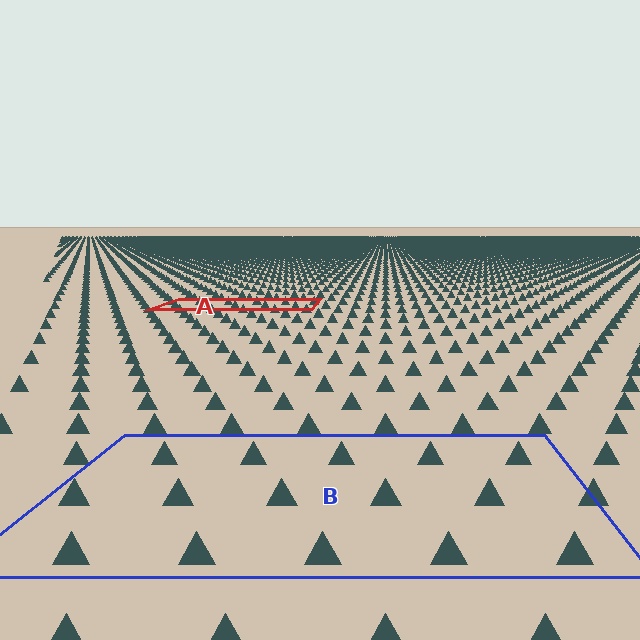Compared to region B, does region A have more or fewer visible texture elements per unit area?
Region A has more texture elements per unit area — they are packed more densely because it is farther away.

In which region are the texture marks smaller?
The texture marks are smaller in region A, because it is farther away.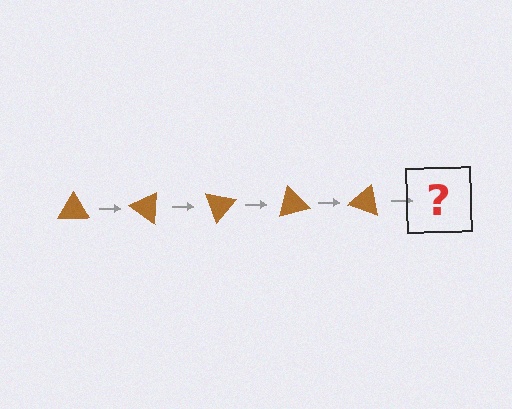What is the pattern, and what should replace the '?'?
The pattern is that the triangle rotates 35 degrees each step. The '?' should be a brown triangle rotated 175 degrees.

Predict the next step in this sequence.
The next step is a brown triangle rotated 175 degrees.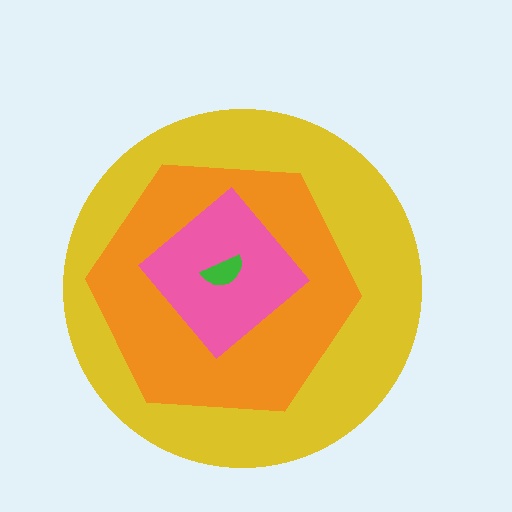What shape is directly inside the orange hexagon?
The pink diamond.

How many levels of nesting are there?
4.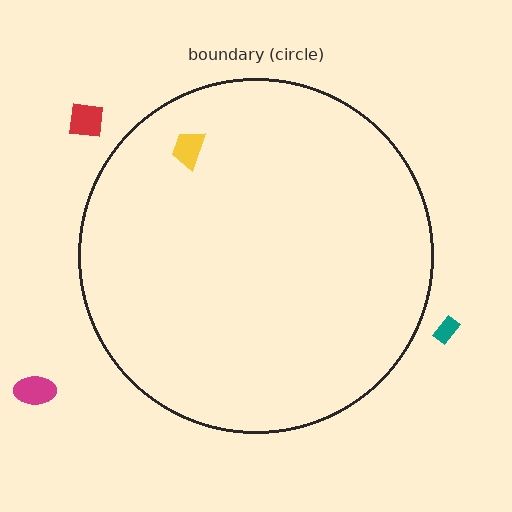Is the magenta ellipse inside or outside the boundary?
Outside.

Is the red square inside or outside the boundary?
Outside.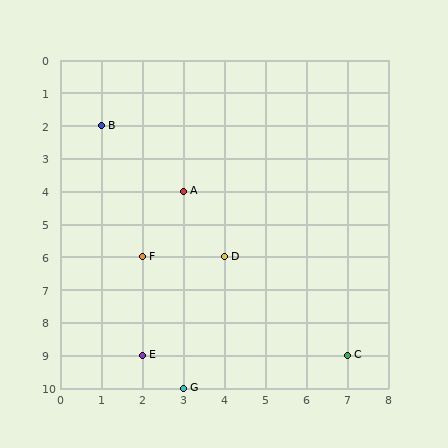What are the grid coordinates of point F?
Point F is at grid coordinates (2, 6).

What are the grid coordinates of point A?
Point A is at grid coordinates (3, 4).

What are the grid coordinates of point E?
Point E is at grid coordinates (2, 9).